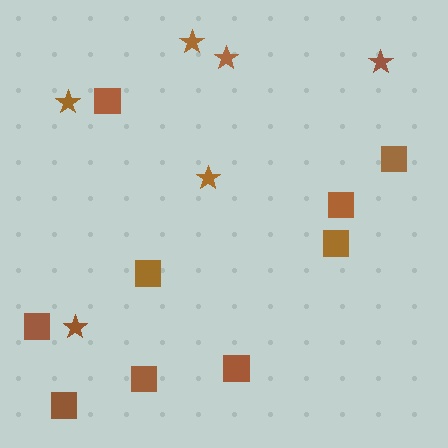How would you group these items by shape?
There are 2 groups: one group of squares (9) and one group of stars (6).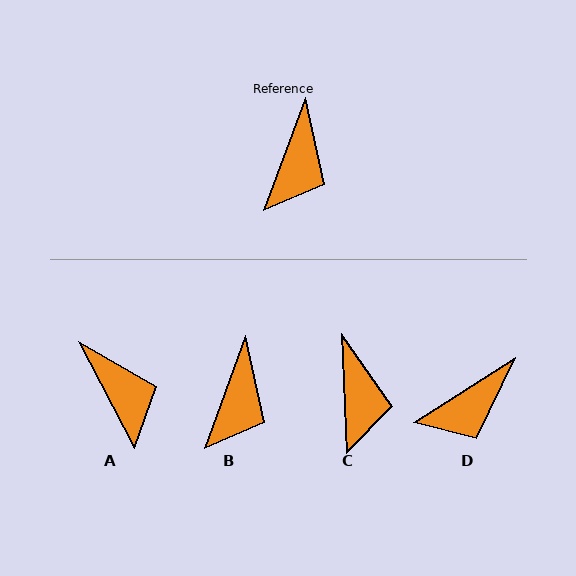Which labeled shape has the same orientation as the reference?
B.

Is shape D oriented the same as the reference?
No, it is off by about 38 degrees.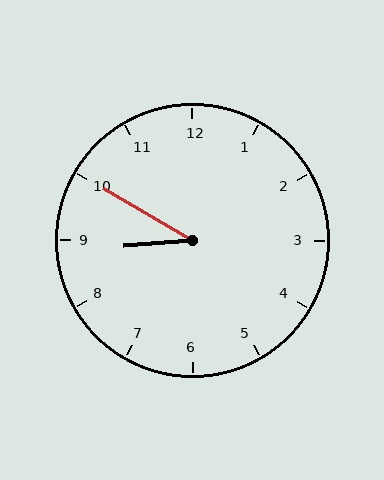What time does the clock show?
8:50.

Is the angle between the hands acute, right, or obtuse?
It is acute.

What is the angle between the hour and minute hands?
Approximately 35 degrees.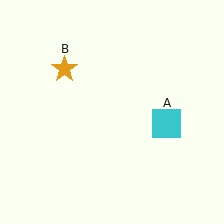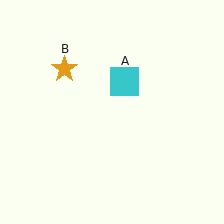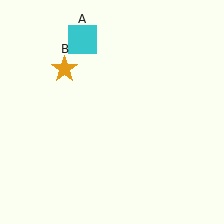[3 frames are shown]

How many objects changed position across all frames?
1 object changed position: cyan square (object A).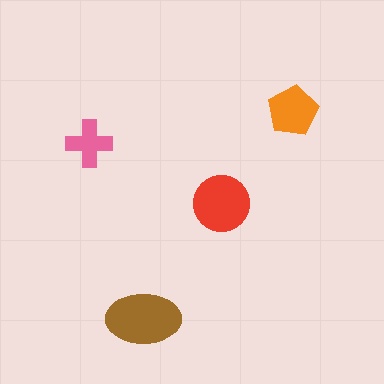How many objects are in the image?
There are 4 objects in the image.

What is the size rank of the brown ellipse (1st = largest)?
1st.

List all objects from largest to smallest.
The brown ellipse, the red circle, the orange pentagon, the pink cross.